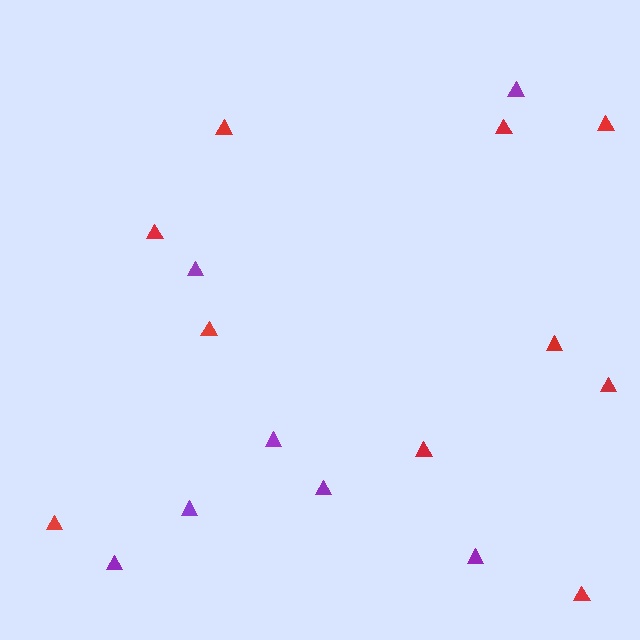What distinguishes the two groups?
There are 2 groups: one group of purple triangles (7) and one group of red triangles (10).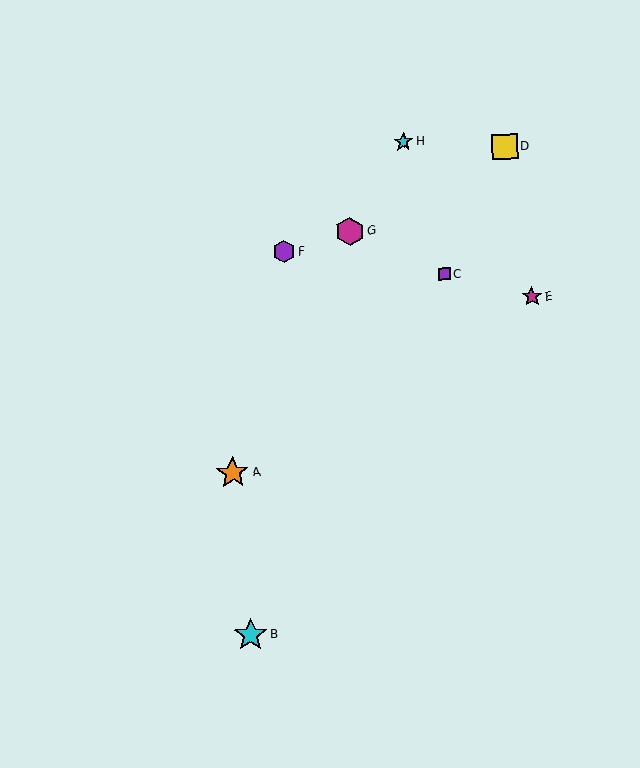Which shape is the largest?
The cyan star (labeled B) is the largest.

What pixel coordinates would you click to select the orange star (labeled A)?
Click at (233, 473) to select the orange star A.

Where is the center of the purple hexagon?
The center of the purple hexagon is at (284, 251).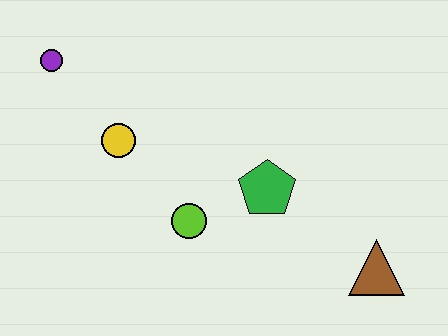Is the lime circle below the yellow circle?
Yes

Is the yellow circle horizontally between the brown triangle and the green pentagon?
No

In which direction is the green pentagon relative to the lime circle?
The green pentagon is to the right of the lime circle.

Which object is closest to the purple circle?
The yellow circle is closest to the purple circle.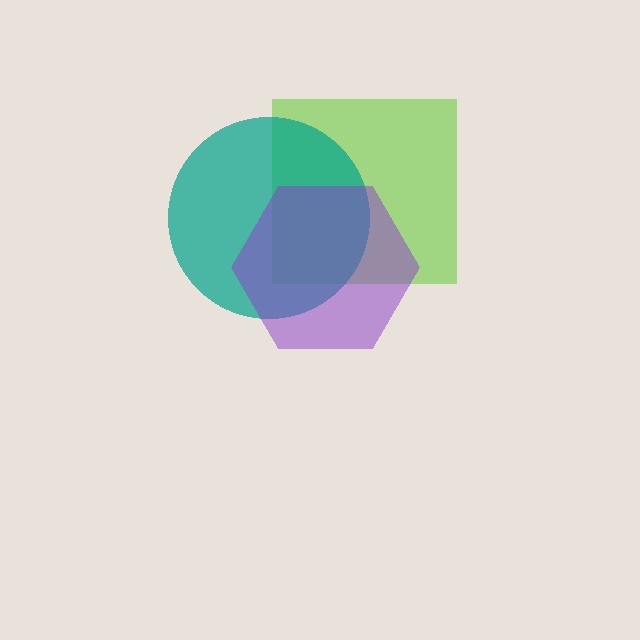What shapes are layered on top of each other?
The layered shapes are: a lime square, a teal circle, a purple hexagon.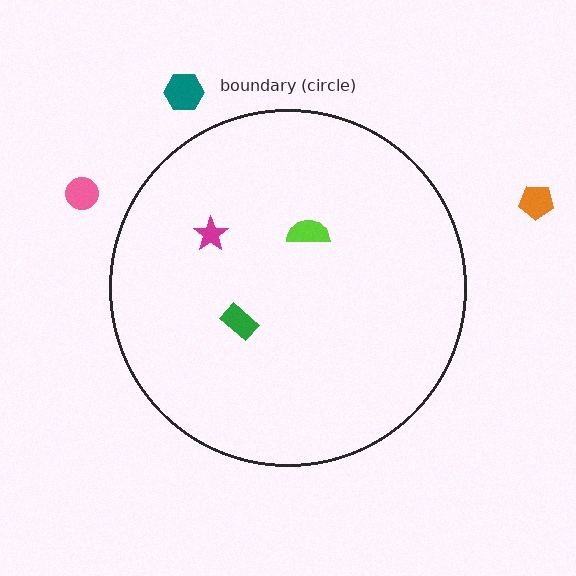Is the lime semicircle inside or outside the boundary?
Inside.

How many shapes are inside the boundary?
3 inside, 3 outside.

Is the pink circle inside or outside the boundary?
Outside.